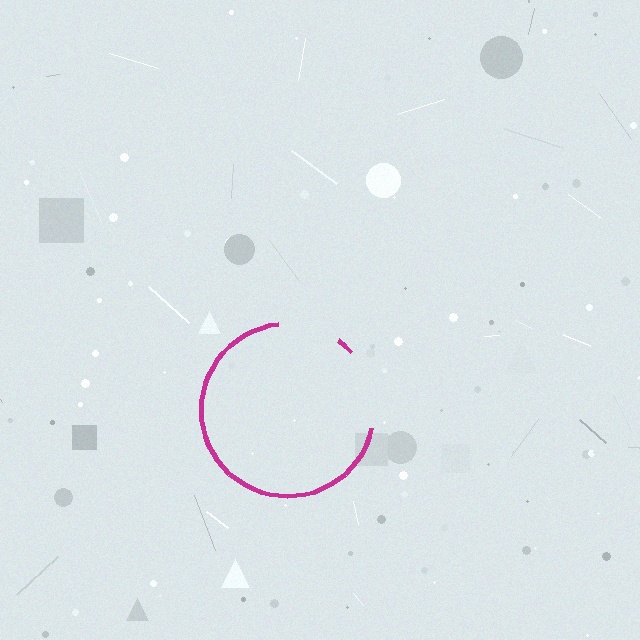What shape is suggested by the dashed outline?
The dashed outline suggests a circle.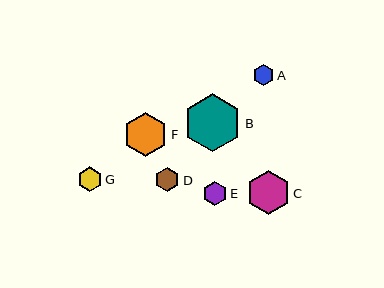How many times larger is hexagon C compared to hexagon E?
Hexagon C is approximately 1.8 times the size of hexagon E.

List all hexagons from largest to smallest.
From largest to smallest: B, F, C, G, D, E, A.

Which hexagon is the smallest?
Hexagon A is the smallest with a size of approximately 21 pixels.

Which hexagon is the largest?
Hexagon B is the largest with a size of approximately 58 pixels.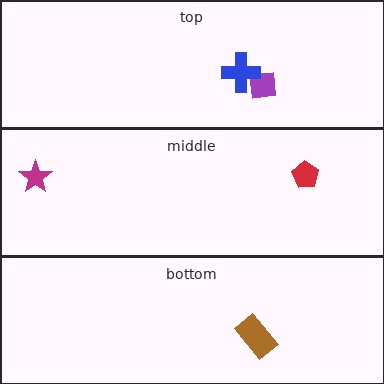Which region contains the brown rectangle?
The bottom region.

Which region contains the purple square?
The top region.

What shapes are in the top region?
The purple square, the blue cross.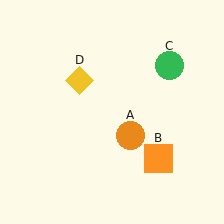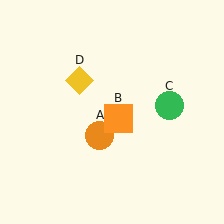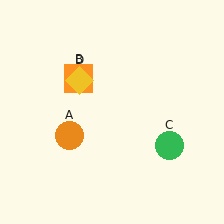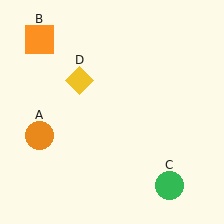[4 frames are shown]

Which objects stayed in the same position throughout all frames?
Yellow diamond (object D) remained stationary.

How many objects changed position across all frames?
3 objects changed position: orange circle (object A), orange square (object B), green circle (object C).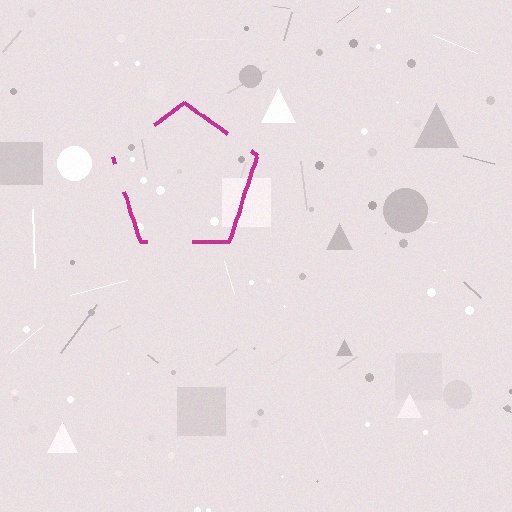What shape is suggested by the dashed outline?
The dashed outline suggests a pentagon.